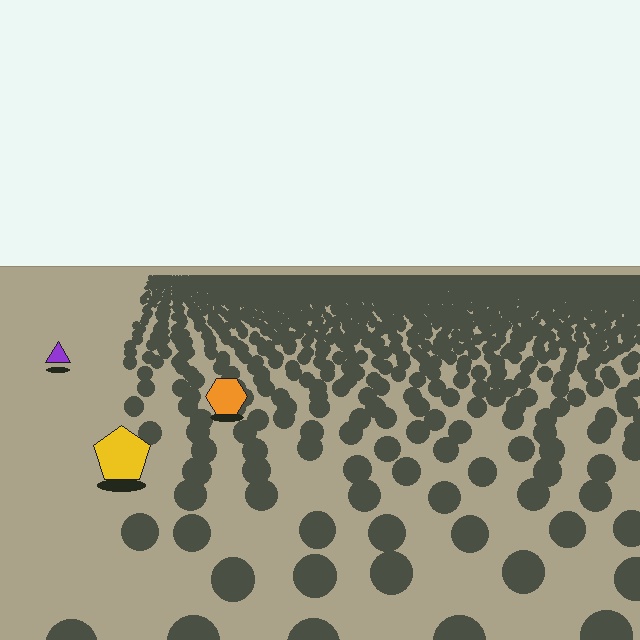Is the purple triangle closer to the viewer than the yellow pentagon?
No. The yellow pentagon is closer — you can tell from the texture gradient: the ground texture is coarser near it.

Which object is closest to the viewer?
The yellow pentagon is closest. The texture marks near it are larger and more spread out.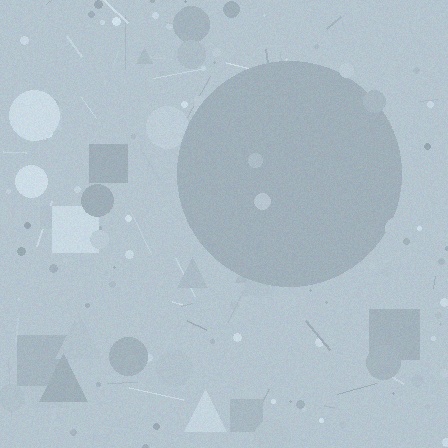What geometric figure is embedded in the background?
A circle is embedded in the background.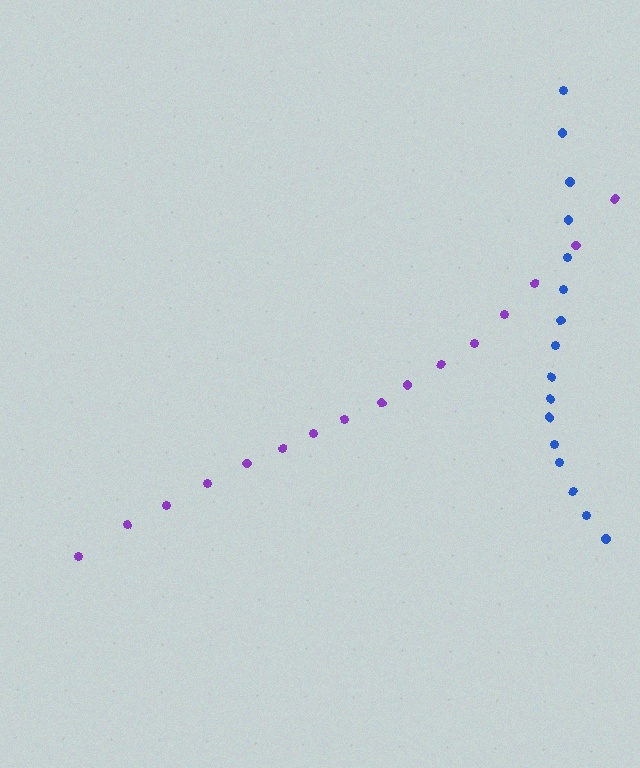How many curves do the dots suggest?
There are 2 distinct paths.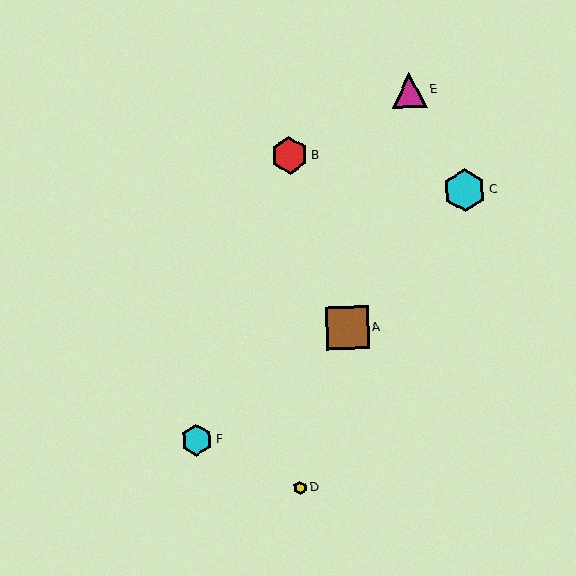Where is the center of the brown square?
The center of the brown square is at (347, 328).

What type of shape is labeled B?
Shape B is a red hexagon.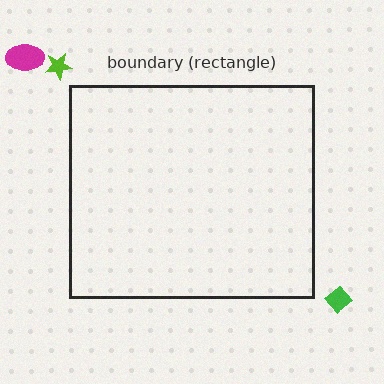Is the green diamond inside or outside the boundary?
Outside.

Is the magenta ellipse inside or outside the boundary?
Outside.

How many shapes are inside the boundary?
0 inside, 3 outside.